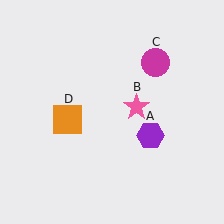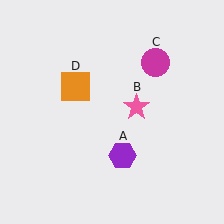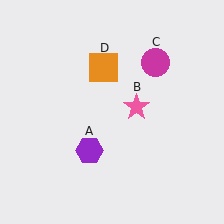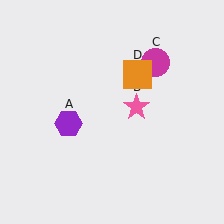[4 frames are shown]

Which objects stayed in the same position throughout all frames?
Pink star (object B) and magenta circle (object C) remained stationary.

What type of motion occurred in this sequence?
The purple hexagon (object A), orange square (object D) rotated clockwise around the center of the scene.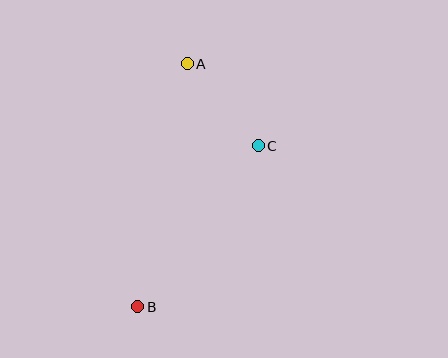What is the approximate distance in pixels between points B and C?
The distance between B and C is approximately 201 pixels.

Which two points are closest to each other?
Points A and C are closest to each other.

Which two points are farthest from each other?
Points A and B are farthest from each other.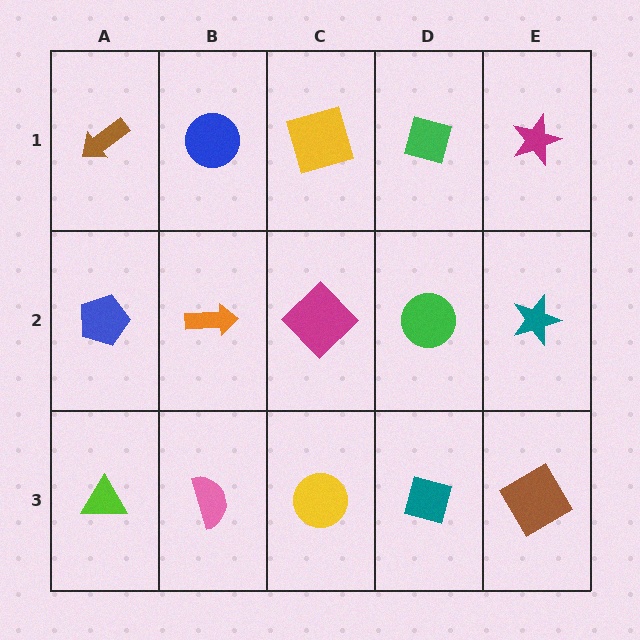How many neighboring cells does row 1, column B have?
3.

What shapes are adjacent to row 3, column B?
An orange arrow (row 2, column B), a lime triangle (row 3, column A), a yellow circle (row 3, column C).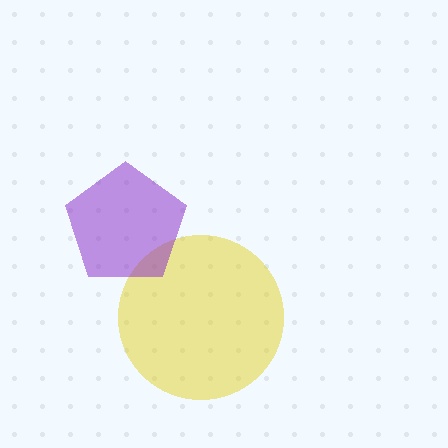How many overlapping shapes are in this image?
There are 2 overlapping shapes in the image.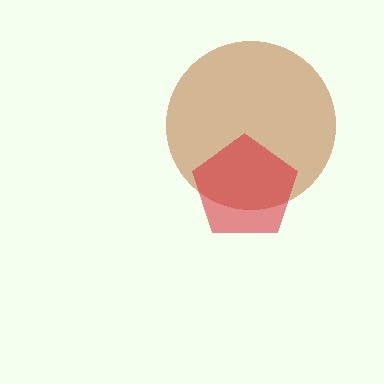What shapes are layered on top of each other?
The layered shapes are: a brown circle, a red pentagon.